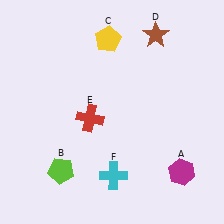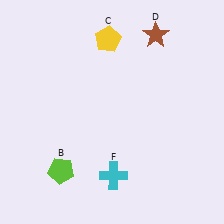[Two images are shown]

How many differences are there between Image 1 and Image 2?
There are 2 differences between the two images.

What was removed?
The red cross (E), the magenta hexagon (A) were removed in Image 2.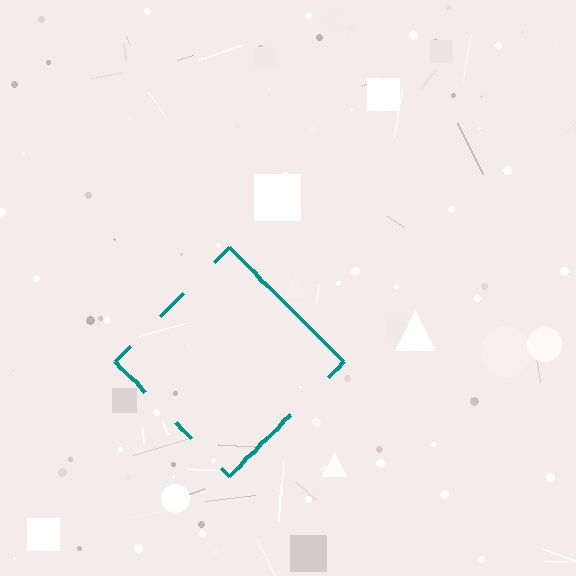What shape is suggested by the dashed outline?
The dashed outline suggests a diamond.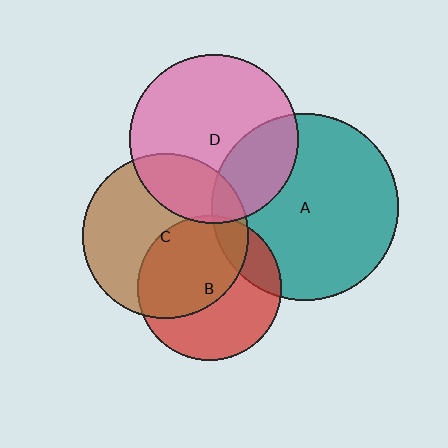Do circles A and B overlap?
Yes.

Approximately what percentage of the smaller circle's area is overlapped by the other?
Approximately 20%.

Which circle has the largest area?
Circle A (teal).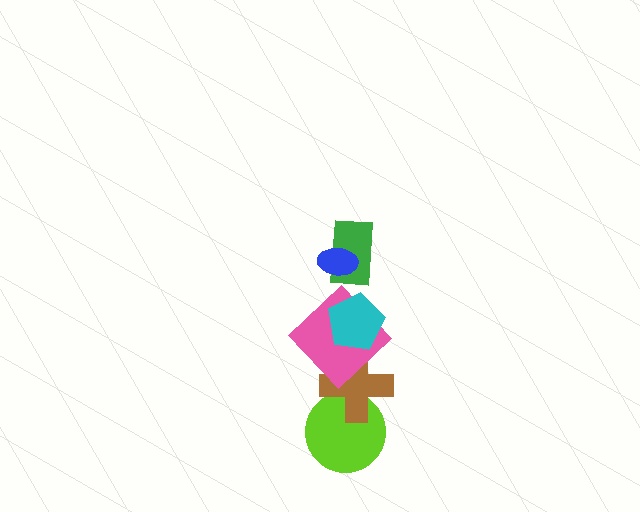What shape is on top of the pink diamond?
The cyan pentagon is on top of the pink diamond.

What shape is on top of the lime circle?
The brown cross is on top of the lime circle.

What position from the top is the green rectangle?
The green rectangle is 2nd from the top.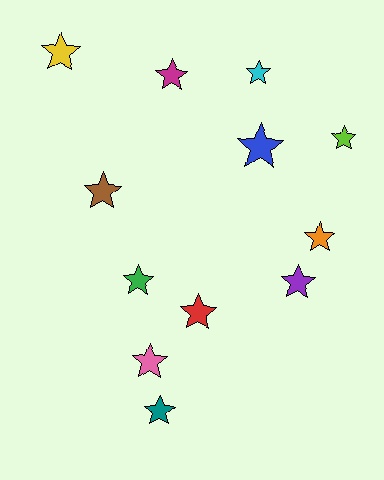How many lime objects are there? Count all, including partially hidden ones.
There is 1 lime object.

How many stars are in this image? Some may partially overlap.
There are 12 stars.